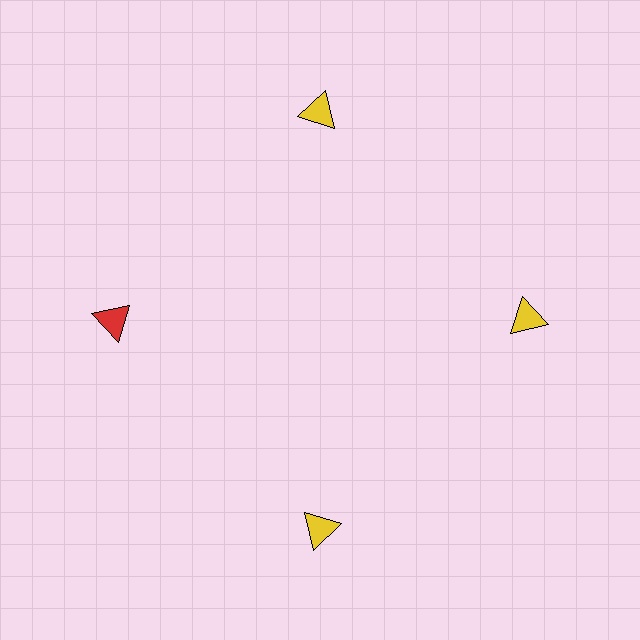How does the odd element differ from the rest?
It has a different color: red instead of yellow.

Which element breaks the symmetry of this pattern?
The red triangle at roughly the 9 o'clock position breaks the symmetry. All other shapes are yellow triangles.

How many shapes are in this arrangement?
There are 4 shapes arranged in a ring pattern.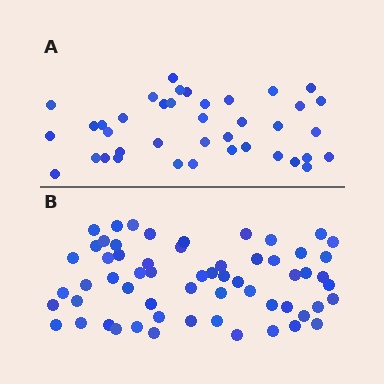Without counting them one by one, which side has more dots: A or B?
Region B (the bottom region) has more dots.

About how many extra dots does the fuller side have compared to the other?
Region B has approximately 20 more dots than region A.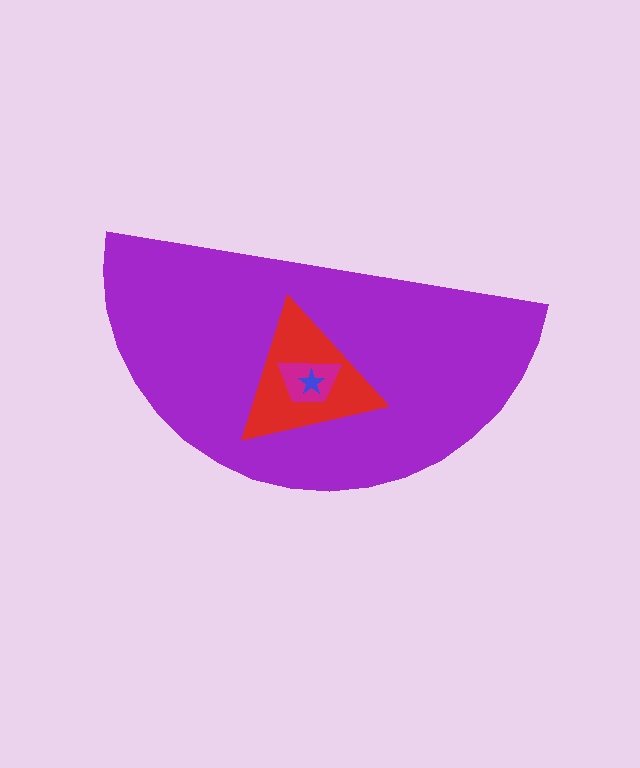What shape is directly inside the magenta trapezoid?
The blue star.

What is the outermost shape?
The purple semicircle.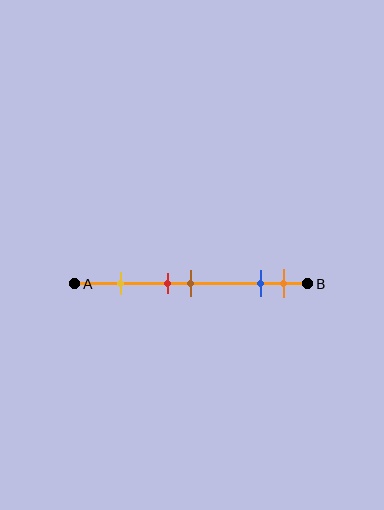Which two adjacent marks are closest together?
The red and brown marks are the closest adjacent pair.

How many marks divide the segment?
There are 5 marks dividing the segment.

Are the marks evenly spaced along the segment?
No, the marks are not evenly spaced.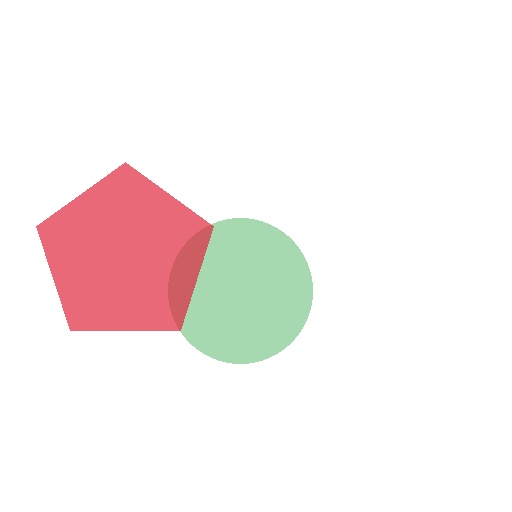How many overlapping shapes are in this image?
There are 2 overlapping shapes in the image.